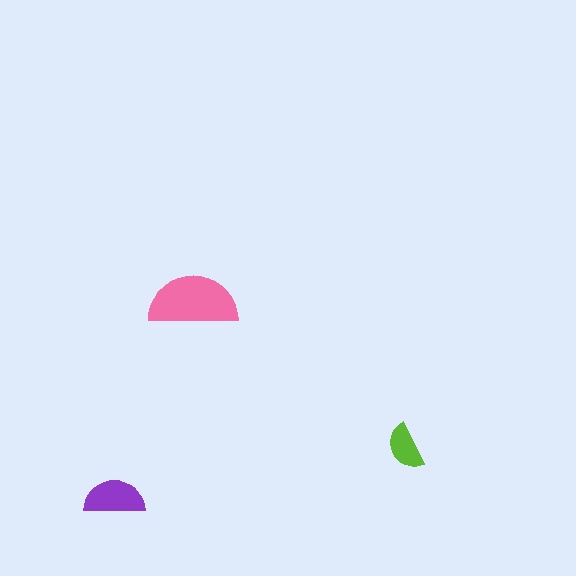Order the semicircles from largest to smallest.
the pink one, the purple one, the lime one.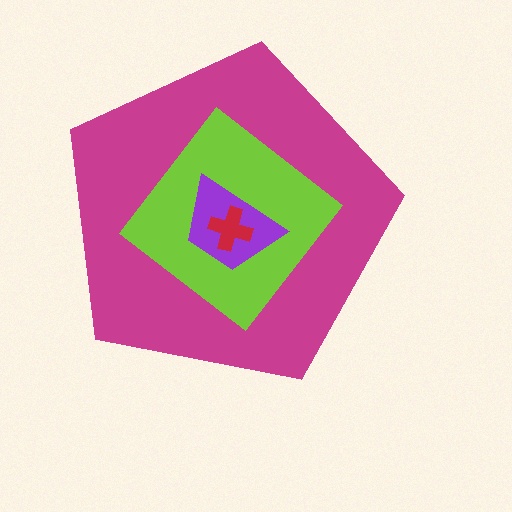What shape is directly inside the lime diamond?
The purple trapezoid.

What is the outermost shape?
The magenta pentagon.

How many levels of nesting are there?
4.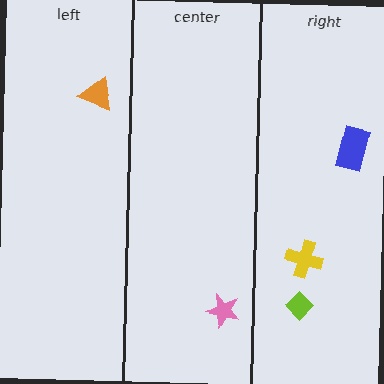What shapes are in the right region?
The yellow cross, the lime diamond, the blue rectangle.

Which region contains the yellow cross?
The right region.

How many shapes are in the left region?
1.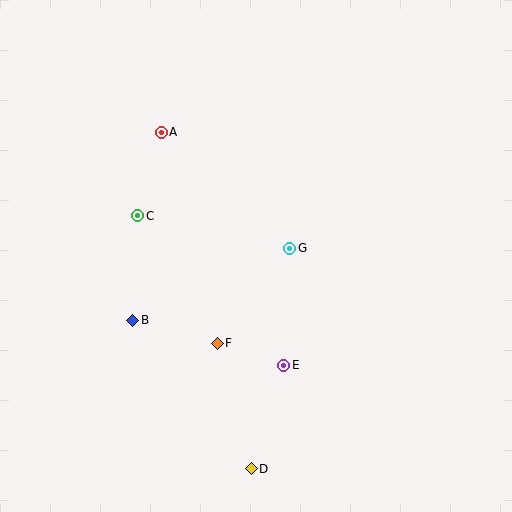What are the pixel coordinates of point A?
Point A is at (161, 132).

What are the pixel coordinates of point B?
Point B is at (133, 320).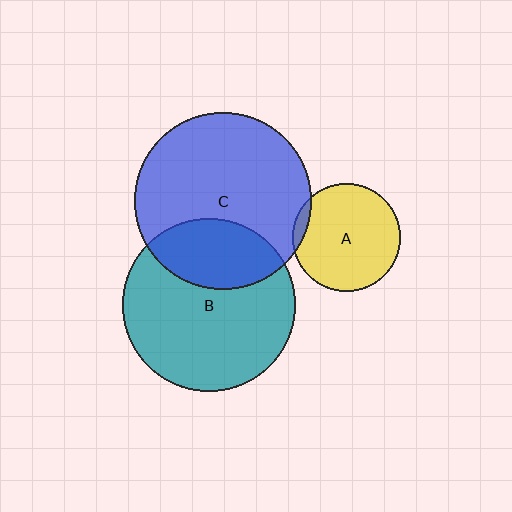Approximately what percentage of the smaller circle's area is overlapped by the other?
Approximately 5%.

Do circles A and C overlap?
Yes.